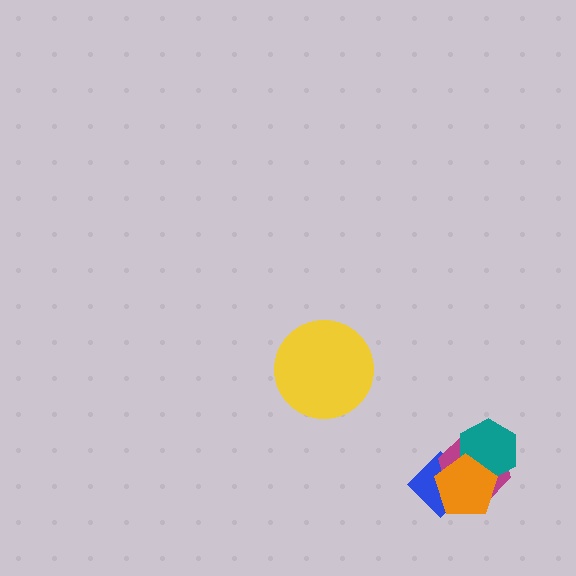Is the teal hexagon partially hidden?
Yes, it is partially covered by another shape.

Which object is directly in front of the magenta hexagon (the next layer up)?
The teal hexagon is directly in front of the magenta hexagon.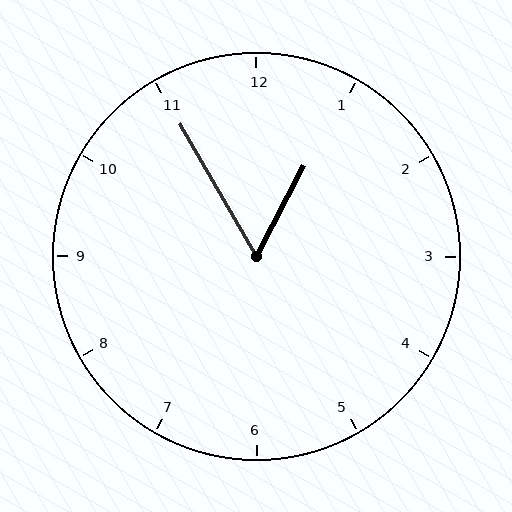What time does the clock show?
12:55.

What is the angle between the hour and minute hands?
Approximately 58 degrees.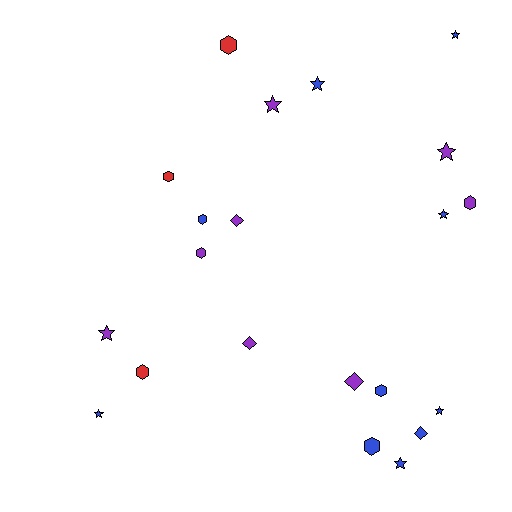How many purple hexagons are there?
There are 2 purple hexagons.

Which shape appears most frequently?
Star, with 9 objects.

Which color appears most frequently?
Blue, with 10 objects.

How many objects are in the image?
There are 21 objects.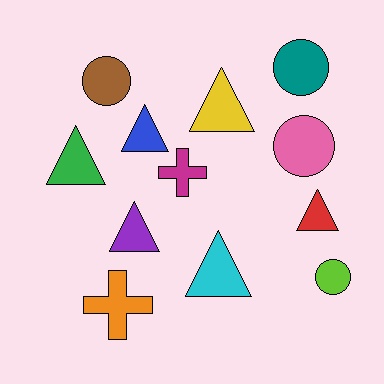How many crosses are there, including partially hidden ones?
There are 2 crosses.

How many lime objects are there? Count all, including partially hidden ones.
There is 1 lime object.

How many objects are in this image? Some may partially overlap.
There are 12 objects.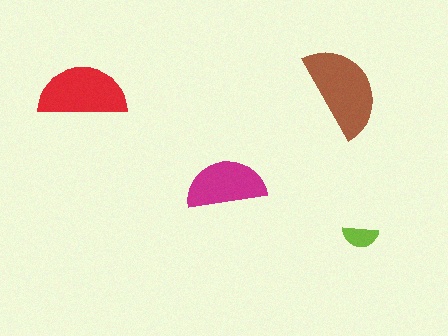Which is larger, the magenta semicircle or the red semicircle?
The red one.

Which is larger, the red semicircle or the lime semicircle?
The red one.